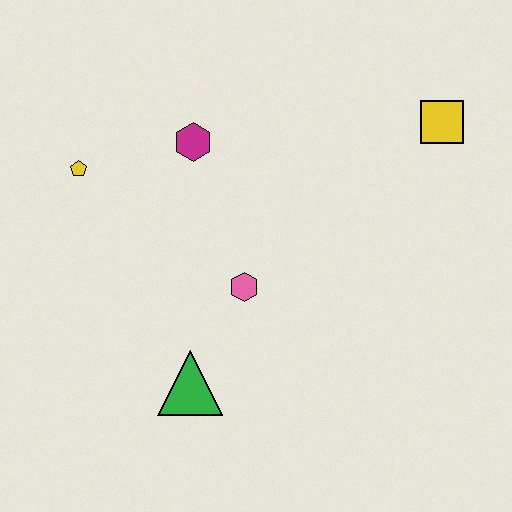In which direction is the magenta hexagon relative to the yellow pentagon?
The magenta hexagon is to the right of the yellow pentagon.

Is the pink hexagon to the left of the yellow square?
Yes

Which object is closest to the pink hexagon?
The green triangle is closest to the pink hexagon.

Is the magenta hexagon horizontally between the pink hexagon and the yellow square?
No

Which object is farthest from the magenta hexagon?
The yellow square is farthest from the magenta hexagon.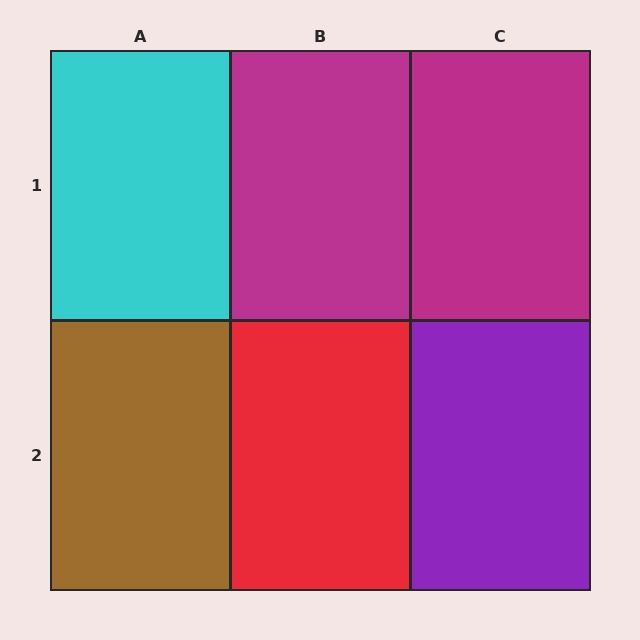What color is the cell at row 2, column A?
Brown.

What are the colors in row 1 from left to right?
Cyan, magenta, magenta.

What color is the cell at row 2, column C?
Purple.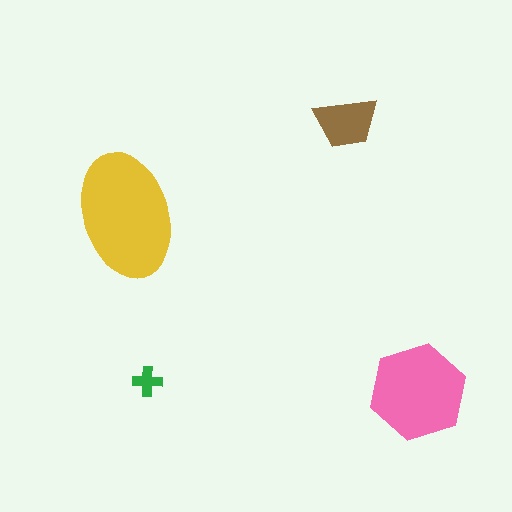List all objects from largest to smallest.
The yellow ellipse, the pink hexagon, the brown trapezoid, the green cross.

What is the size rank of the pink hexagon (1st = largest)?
2nd.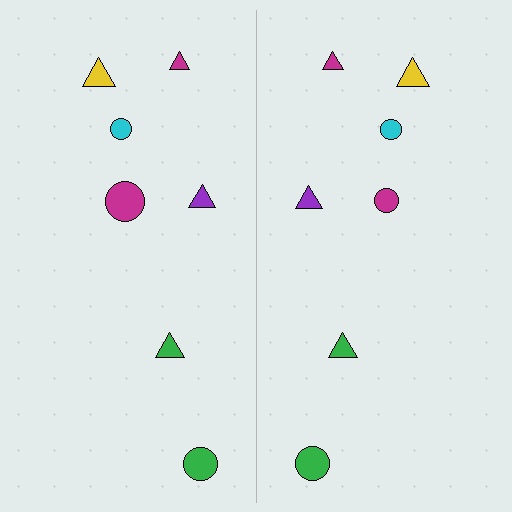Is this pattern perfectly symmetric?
No, the pattern is not perfectly symmetric. The magenta circle on the right side has a different size than its mirror counterpart.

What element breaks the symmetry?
The magenta circle on the right side has a different size than its mirror counterpart.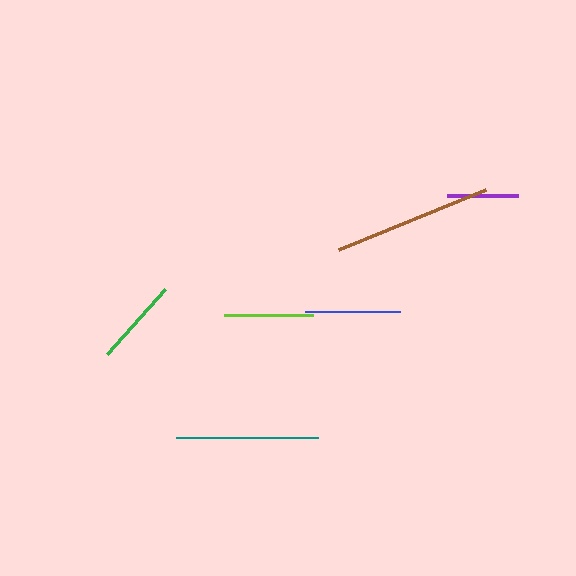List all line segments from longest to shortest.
From longest to shortest: brown, teal, blue, lime, green, purple.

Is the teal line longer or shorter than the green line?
The teal line is longer than the green line.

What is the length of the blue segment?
The blue segment is approximately 95 pixels long.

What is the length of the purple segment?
The purple segment is approximately 71 pixels long.